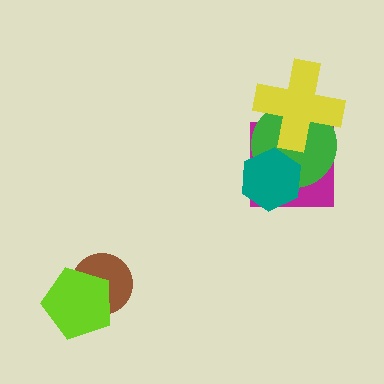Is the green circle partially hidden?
Yes, it is partially covered by another shape.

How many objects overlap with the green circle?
3 objects overlap with the green circle.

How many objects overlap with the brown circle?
1 object overlaps with the brown circle.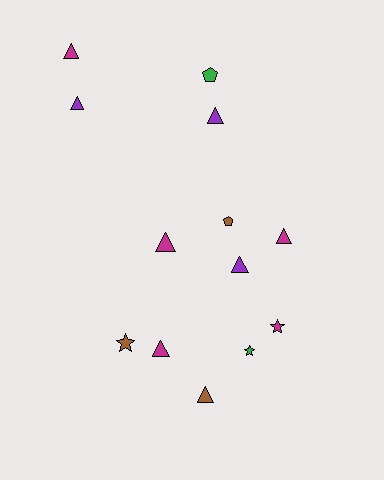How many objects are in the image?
There are 13 objects.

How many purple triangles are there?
There are 3 purple triangles.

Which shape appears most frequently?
Triangle, with 8 objects.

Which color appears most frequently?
Magenta, with 5 objects.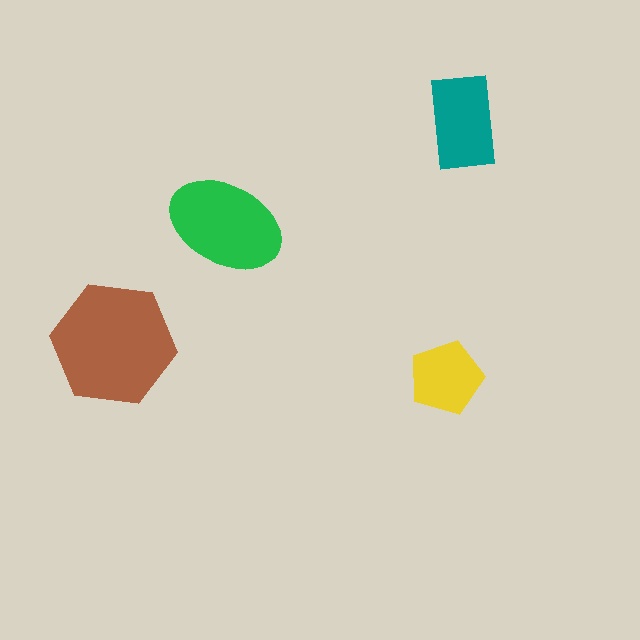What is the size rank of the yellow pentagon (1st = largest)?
4th.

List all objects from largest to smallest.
The brown hexagon, the green ellipse, the teal rectangle, the yellow pentagon.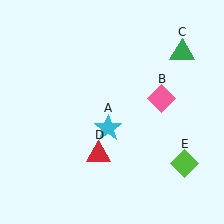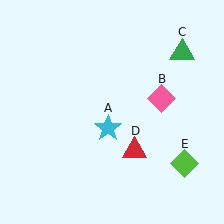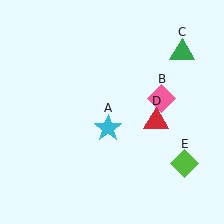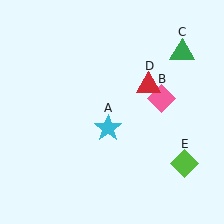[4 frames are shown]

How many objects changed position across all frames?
1 object changed position: red triangle (object D).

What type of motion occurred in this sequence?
The red triangle (object D) rotated counterclockwise around the center of the scene.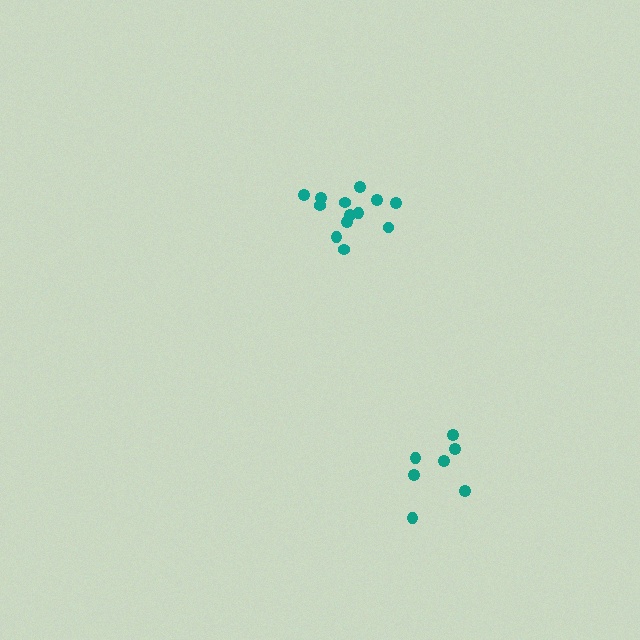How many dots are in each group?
Group 1: 13 dots, Group 2: 7 dots (20 total).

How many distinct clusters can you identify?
There are 2 distinct clusters.